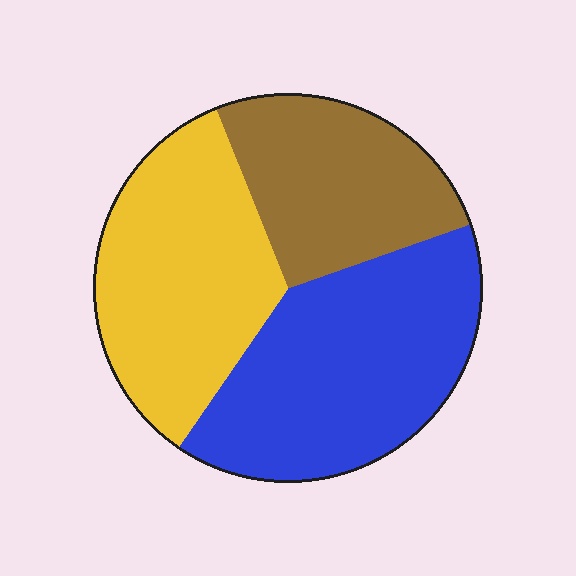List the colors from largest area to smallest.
From largest to smallest: blue, yellow, brown.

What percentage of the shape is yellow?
Yellow covers about 35% of the shape.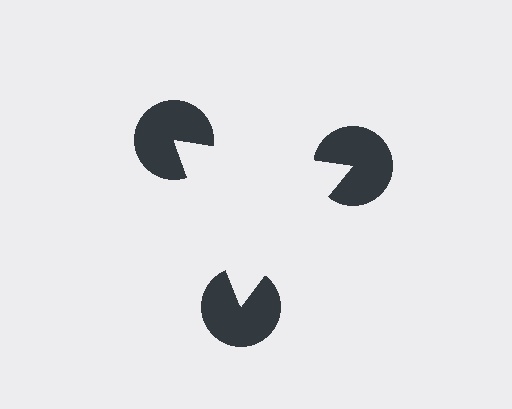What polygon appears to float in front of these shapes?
An illusory triangle — its edges are inferred from the aligned wedge cuts in the pac-man discs, not physically drawn.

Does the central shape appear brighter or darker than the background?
It typically appears slightly brighter than the background, even though no actual brightness change is drawn.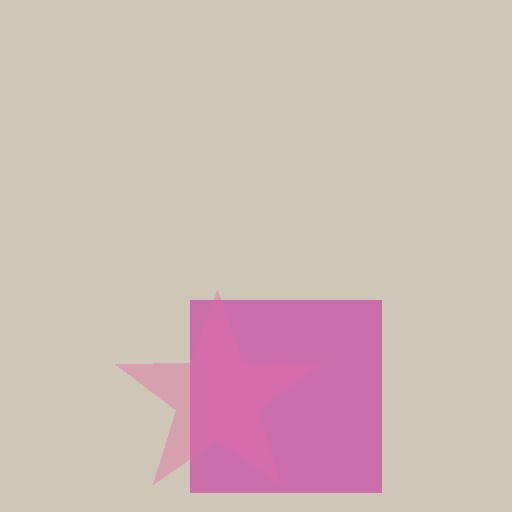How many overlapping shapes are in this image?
There are 2 overlapping shapes in the image.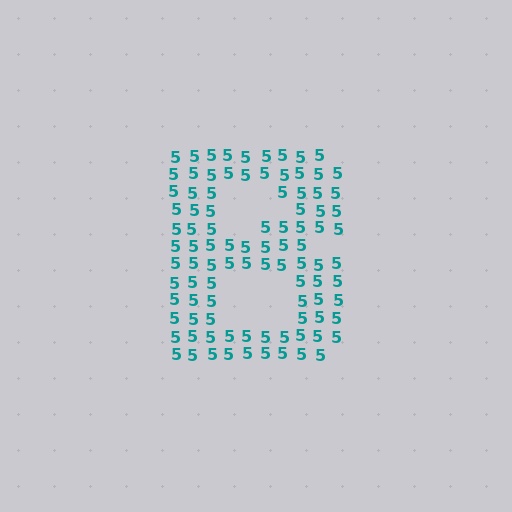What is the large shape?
The large shape is the letter B.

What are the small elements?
The small elements are digit 5's.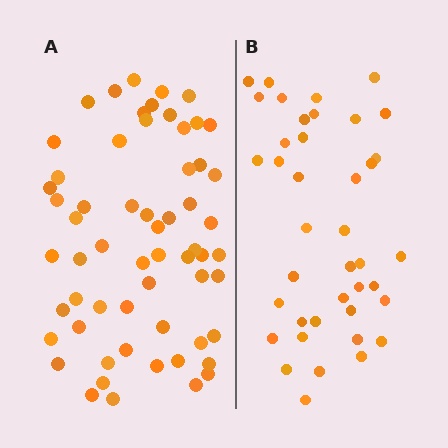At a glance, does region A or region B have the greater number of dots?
Region A (the left region) has more dots.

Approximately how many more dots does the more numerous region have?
Region A has approximately 20 more dots than region B.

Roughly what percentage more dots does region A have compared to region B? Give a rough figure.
About 50% more.